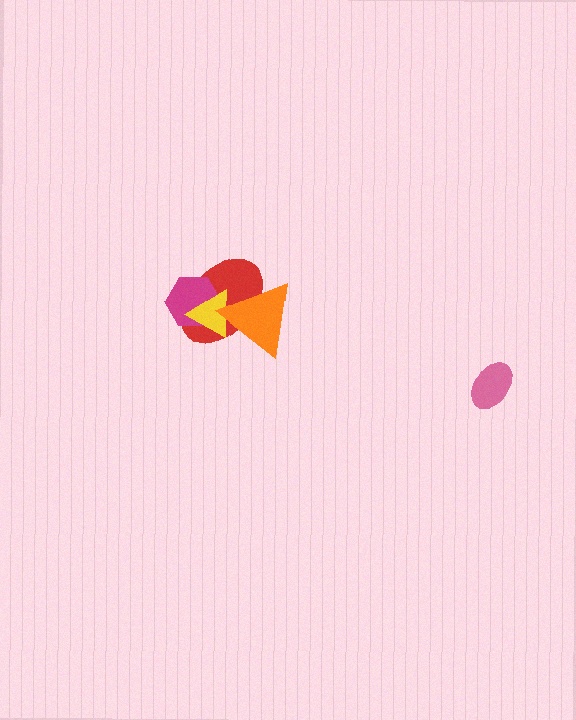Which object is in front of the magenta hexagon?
The yellow triangle is in front of the magenta hexagon.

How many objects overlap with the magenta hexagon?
2 objects overlap with the magenta hexagon.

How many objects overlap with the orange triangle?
2 objects overlap with the orange triangle.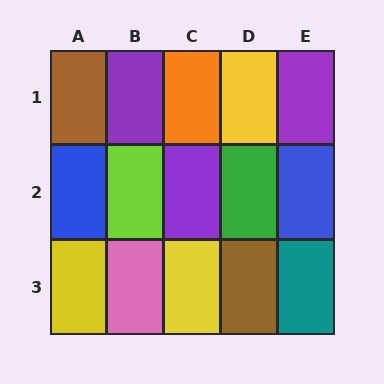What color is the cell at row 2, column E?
Blue.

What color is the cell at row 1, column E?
Purple.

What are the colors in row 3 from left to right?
Yellow, pink, yellow, brown, teal.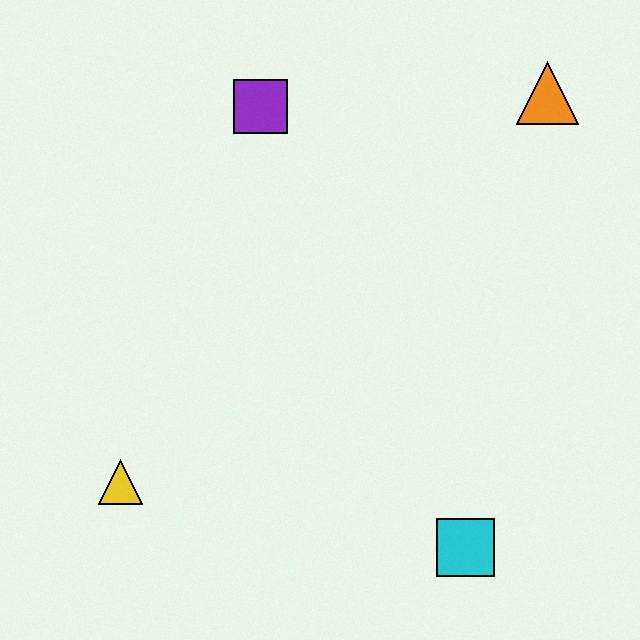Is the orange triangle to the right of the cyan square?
Yes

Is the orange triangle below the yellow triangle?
No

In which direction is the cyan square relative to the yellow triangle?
The cyan square is to the right of the yellow triangle.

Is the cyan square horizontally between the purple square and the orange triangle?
Yes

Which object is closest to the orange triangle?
The purple square is closest to the orange triangle.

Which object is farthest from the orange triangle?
The yellow triangle is farthest from the orange triangle.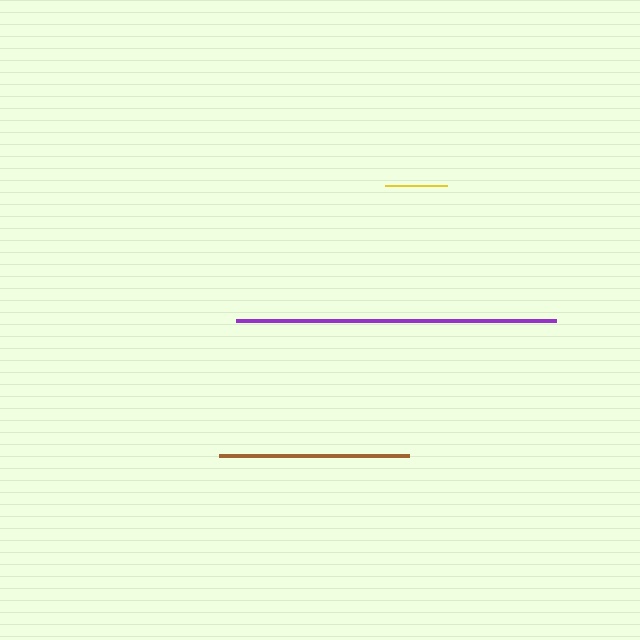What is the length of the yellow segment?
The yellow segment is approximately 61 pixels long.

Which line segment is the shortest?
The yellow line is the shortest at approximately 61 pixels.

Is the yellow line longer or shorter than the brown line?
The brown line is longer than the yellow line.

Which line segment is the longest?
The purple line is the longest at approximately 320 pixels.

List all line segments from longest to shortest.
From longest to shortest: purple, brown, yellow.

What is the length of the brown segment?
The brown segment is approximately 190 pixels long.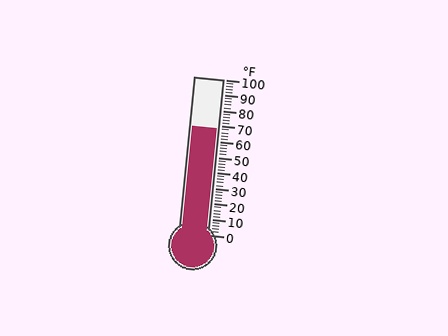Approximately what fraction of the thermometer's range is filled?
The thermometer is filled to approximately 70% of its range.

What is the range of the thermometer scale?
The thermometer scale ranges from 0°F to 100°F.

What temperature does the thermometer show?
The thermometer shows approximately 68°F.